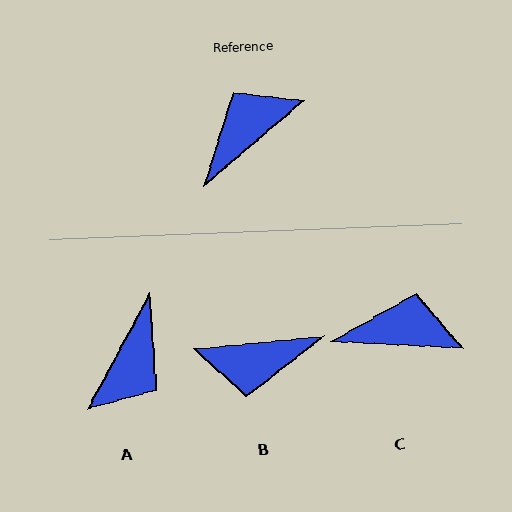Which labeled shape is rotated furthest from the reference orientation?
A, about 159 degrees away.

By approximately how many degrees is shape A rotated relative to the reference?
Approximately 159 degrees clockwise.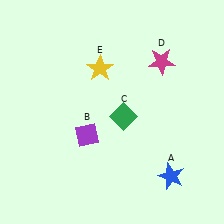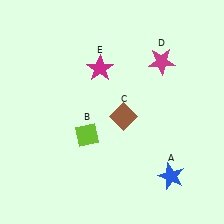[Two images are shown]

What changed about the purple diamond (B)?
In Image 1, B is purple. In Image 2, it changed to lime.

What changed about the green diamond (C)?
In Image 1, C is green. In Image 2, it changed to brown.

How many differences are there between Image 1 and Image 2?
There are 3 differences between the two images.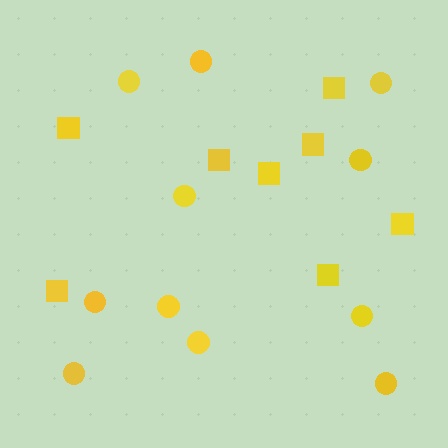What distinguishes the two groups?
There are 2 groups: one group of squares (8) and one group of circles (11).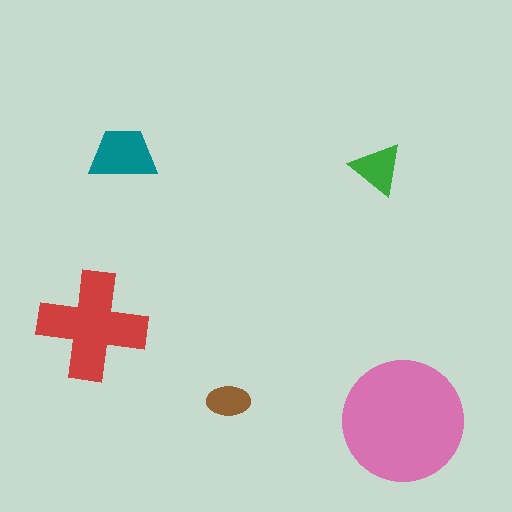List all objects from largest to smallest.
The pink circle, the red cross, the teal trapezoid, the green triangle, the brown ellipse.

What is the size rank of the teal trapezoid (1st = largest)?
3rd.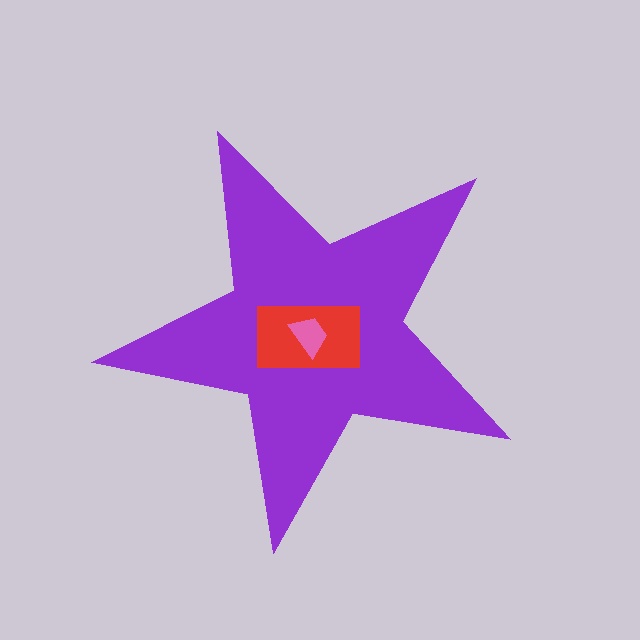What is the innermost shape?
The pink trapezoid.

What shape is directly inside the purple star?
The red rectangle.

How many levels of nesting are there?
3.